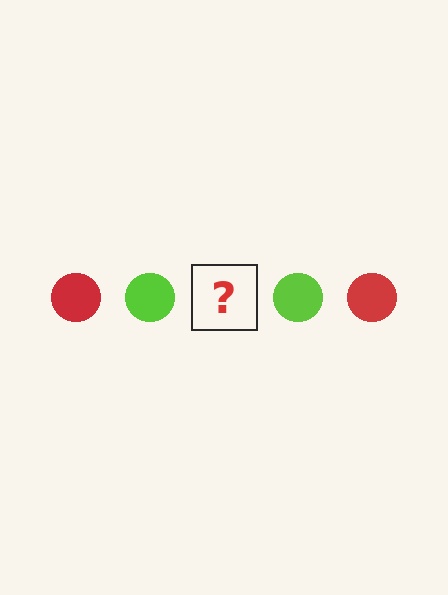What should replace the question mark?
The question mark should be replaced with a red circle.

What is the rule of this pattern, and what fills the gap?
The rule is that the pattern cycles through red, lime circles. The gap should be filled with a red circle.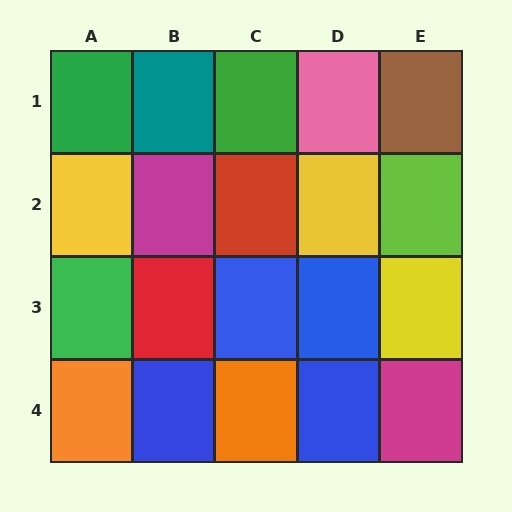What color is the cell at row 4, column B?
Blue.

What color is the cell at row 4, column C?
Orange.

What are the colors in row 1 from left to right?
Green, teal, green, pink, brown.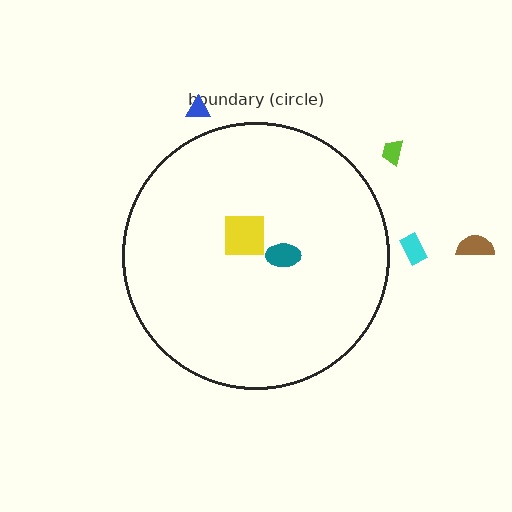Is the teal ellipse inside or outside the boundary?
Inside.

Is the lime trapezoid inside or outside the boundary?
Outside.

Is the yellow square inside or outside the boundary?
Inside.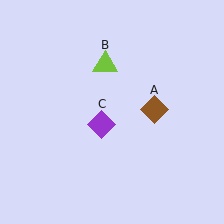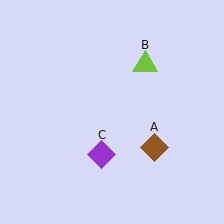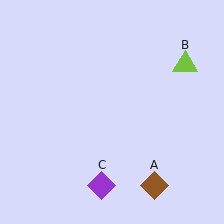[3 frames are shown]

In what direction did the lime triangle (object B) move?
The lime triangle (object B) moved right.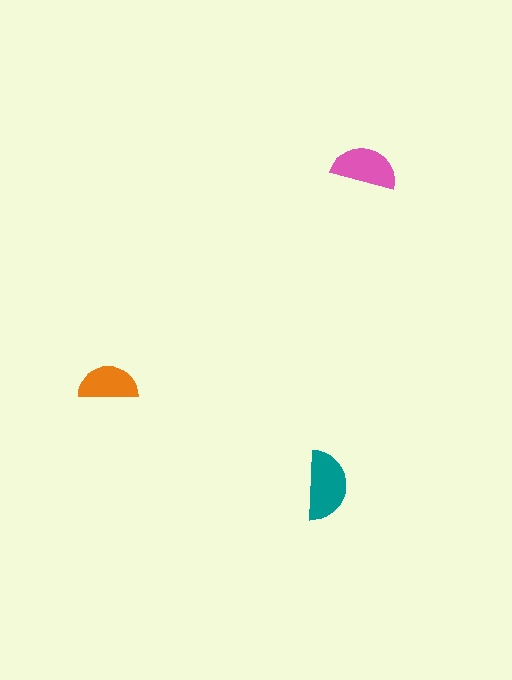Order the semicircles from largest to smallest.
the teal one, the pink one, the orange one.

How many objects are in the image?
There are 3 objects in the image.